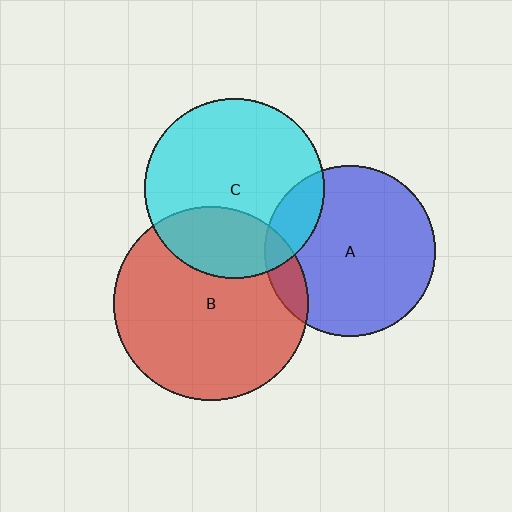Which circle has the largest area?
Circle B (red).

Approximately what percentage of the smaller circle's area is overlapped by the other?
Approximately 30%.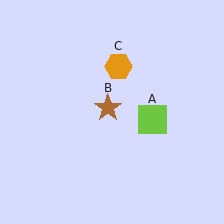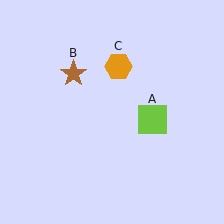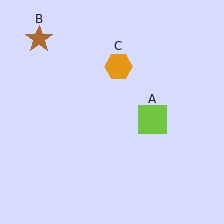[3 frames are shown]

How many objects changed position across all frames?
1 object changed position: brown star (object B).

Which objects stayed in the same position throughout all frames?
Lime square (object A) and orange hexagon (object C) remained stationary.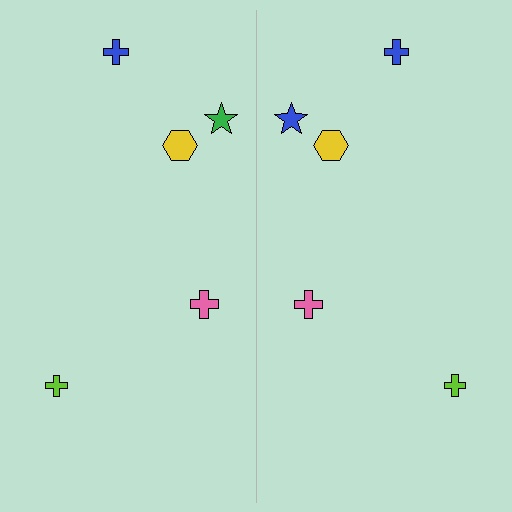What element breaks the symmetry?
The blue star on the right side breaks the symmetry — its mirror counterpart is green.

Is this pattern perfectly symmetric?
No, the pattern is not perfectly symmetric. The blue star on the right side breaks the symmetry — its mirror counterpart is green.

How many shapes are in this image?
There are 10 shapes in this image.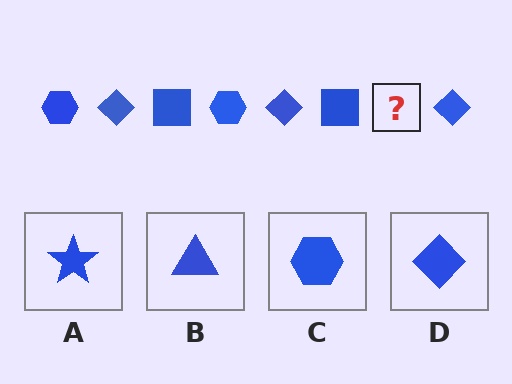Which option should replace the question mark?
Option C.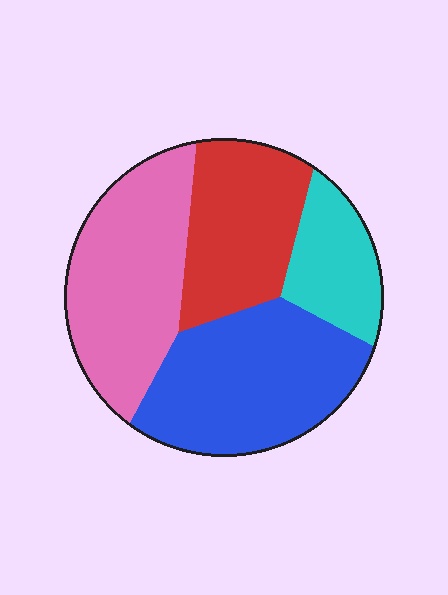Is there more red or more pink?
Pink.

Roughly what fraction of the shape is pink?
Pink covers around 30% of the shape.